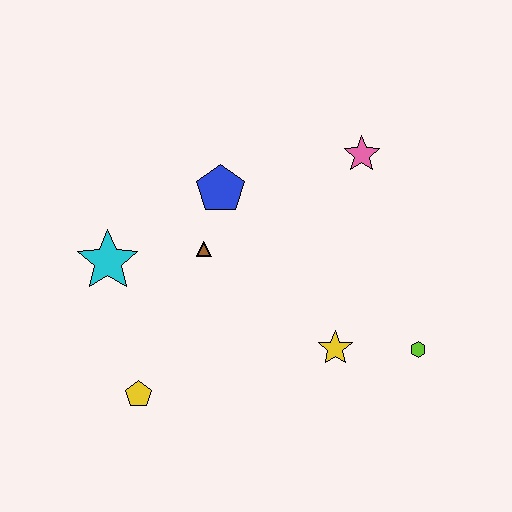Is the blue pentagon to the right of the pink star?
No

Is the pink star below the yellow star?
No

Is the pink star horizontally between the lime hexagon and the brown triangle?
Yes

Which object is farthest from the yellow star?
The cyan star is farthest from the yellow star.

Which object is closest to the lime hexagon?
The yellow star is closest to the lime hexagon.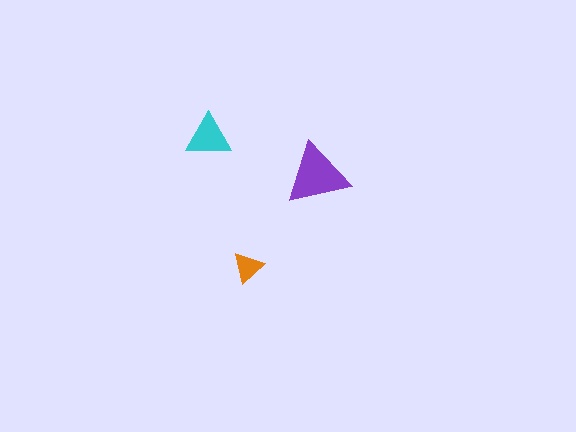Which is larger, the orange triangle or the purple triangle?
The purple one.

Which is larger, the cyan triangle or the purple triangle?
The purple one.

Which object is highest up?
The cyan triangle is topmost.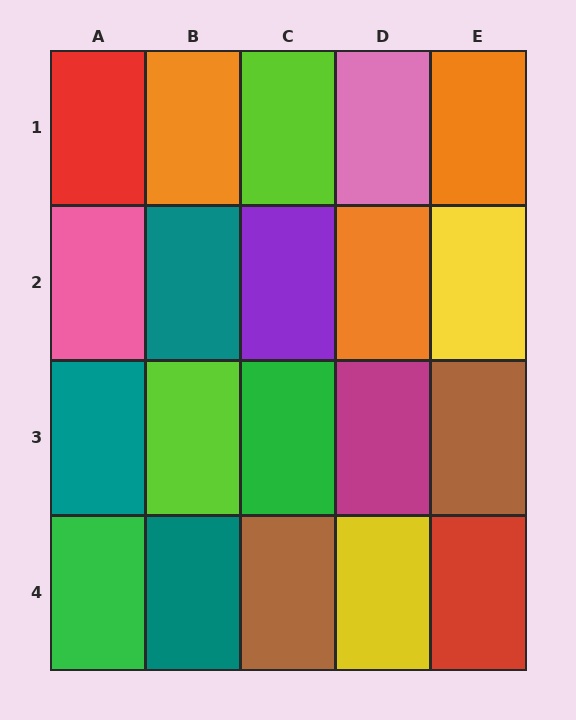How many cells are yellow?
2 cells are yellow.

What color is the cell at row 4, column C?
Brown.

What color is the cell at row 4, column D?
Yellow.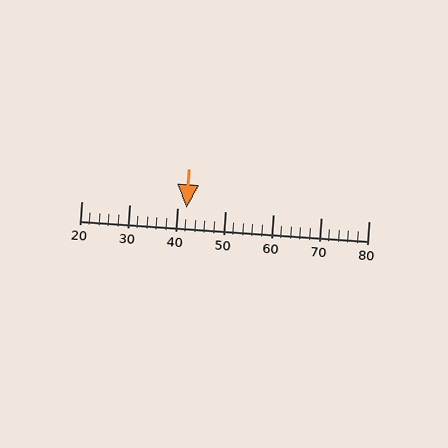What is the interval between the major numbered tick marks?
The major tick marks are spaced 10 units apart.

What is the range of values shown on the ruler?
The ruler shows values from 20 to 80.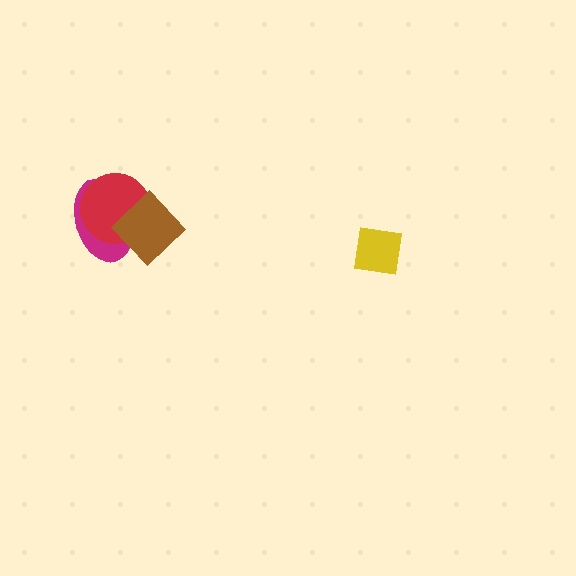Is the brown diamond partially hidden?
No, no other shape covers it.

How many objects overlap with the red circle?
2 objects overlap with the red circle.